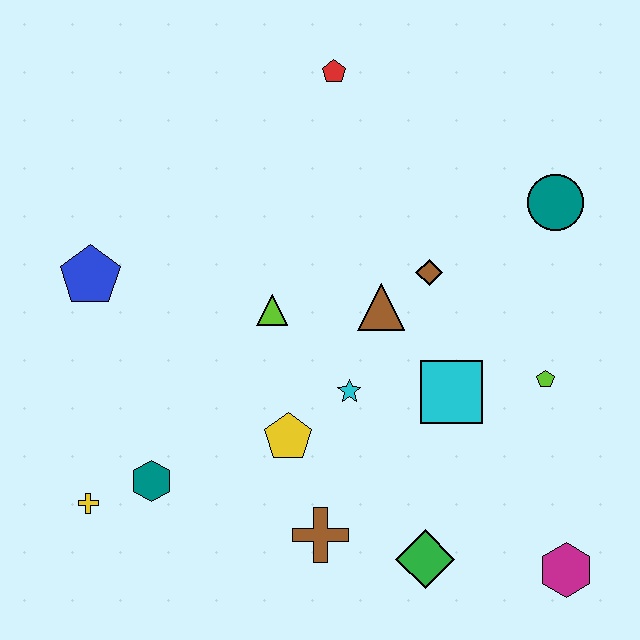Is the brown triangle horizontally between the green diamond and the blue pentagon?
Yes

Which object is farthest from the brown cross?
The red pentagon is farthest from the brown cross.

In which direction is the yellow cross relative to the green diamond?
The yellow cross is to the left of the green diamond.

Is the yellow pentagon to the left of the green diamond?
Yes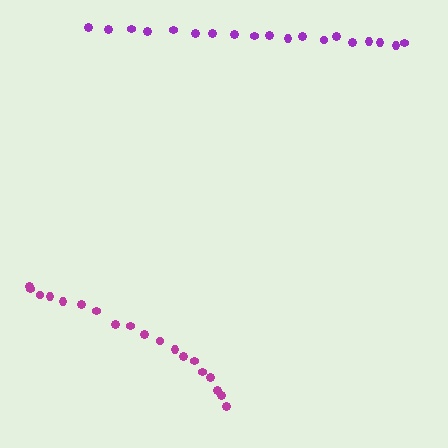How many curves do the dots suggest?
There are 2 distinct paths.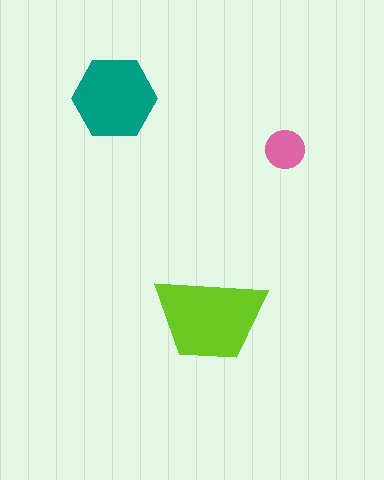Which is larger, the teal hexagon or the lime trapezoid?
The lime trapezoid.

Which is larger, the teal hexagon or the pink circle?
The teal hexagon.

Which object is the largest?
The lime trapezoid.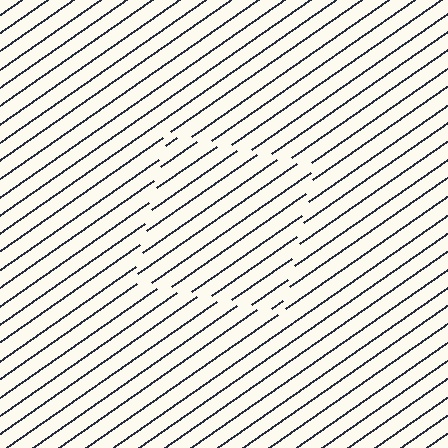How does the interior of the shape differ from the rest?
The interior of the shape contains the same grating, shifted by half a period — the contour is defined by the phase discontinuity where line-ends from the inner and outer gratings abut.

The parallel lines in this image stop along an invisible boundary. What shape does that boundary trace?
An illusory square. The interior of the shape contains the same grating, shifted by half a period — the contour is defined by the phase discontinuity where line-ends from the inner and outer gratings abut.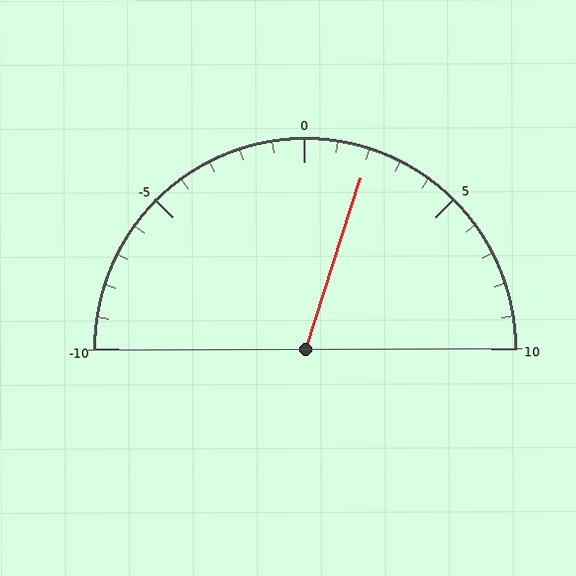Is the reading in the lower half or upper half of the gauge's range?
The reading is in the upper half of the range (-10 to 10).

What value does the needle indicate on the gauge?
The needle indicates approximately 2.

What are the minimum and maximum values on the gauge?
The gauge ranges from -10 to 10.